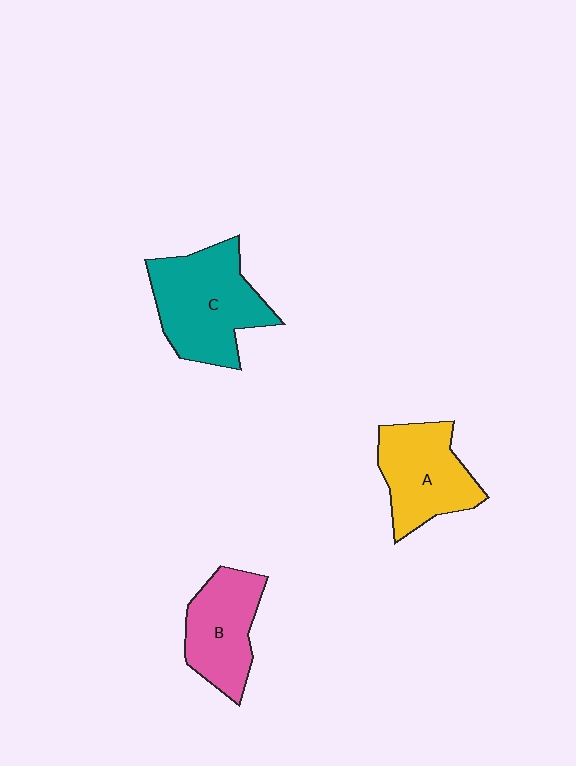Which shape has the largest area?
Shape C (teal).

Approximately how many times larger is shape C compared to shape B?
Approximately 1.4 times.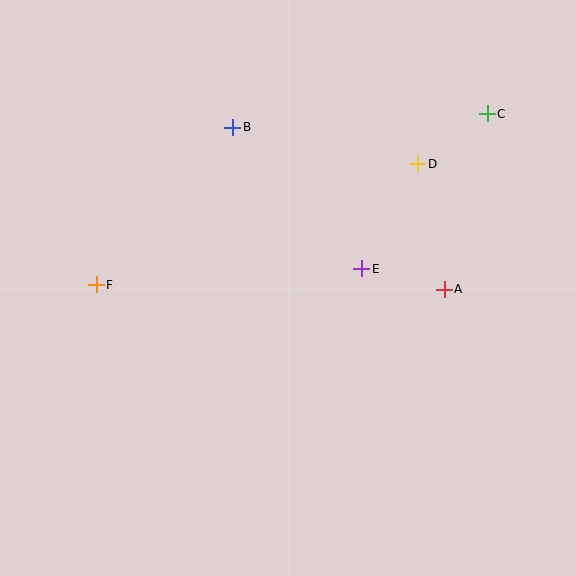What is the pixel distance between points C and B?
The distance between C and B is 255 pixels.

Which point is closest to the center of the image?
Point E at (362, 269) is closest to the center.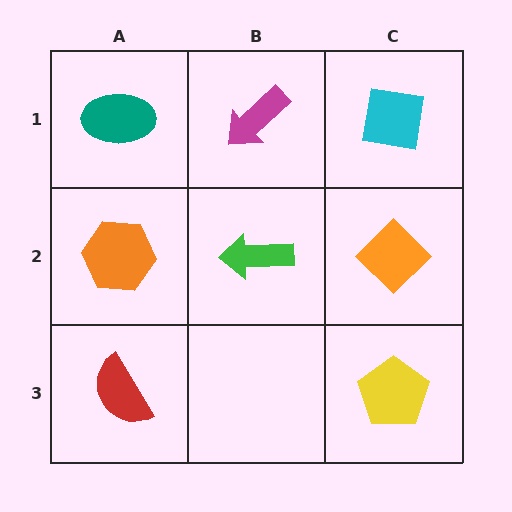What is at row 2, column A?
An orange hexagon.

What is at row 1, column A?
A teal ellipse.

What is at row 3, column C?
A yellow pentagon.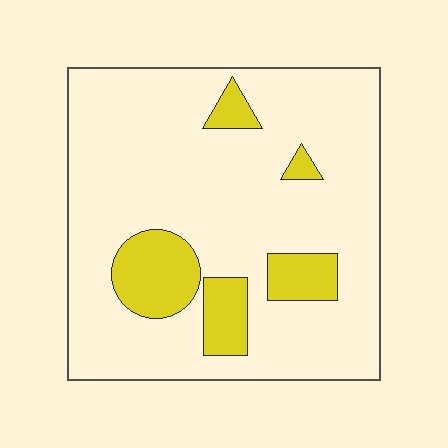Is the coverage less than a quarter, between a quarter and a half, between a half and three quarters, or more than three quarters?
Less than a quarter.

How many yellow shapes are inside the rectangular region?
5.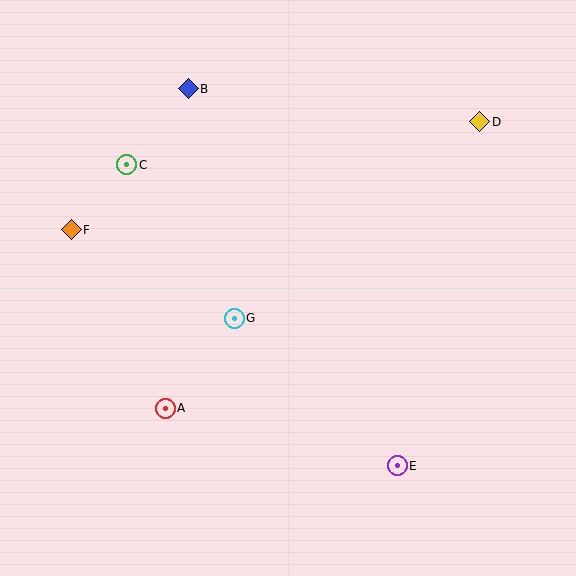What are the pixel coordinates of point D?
Point D is at (480, 122).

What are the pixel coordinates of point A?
Point A is at (165, 408).